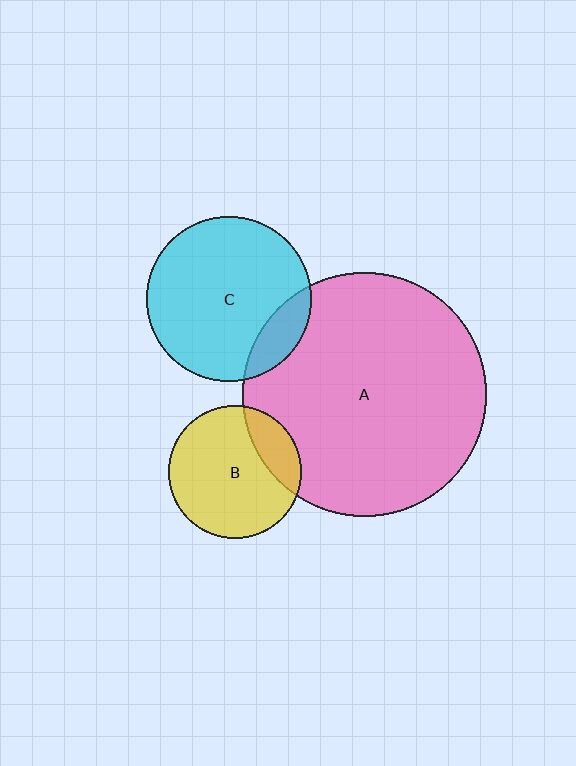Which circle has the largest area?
Circle A (pink).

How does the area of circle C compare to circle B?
Approximately 1.5 times.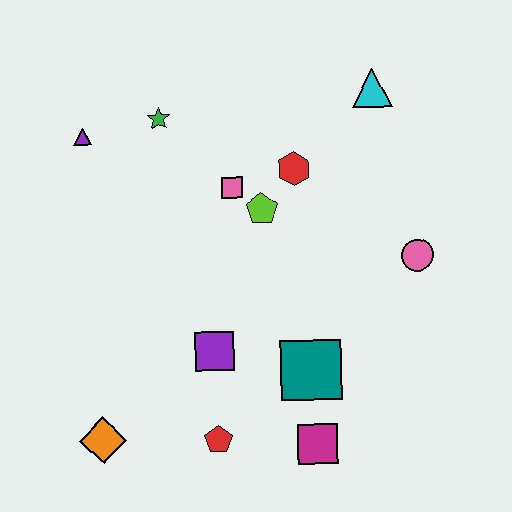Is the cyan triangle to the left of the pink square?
No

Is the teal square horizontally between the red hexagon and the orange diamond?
No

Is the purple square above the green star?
No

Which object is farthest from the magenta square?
The purple triangle is farthest from the magenta square.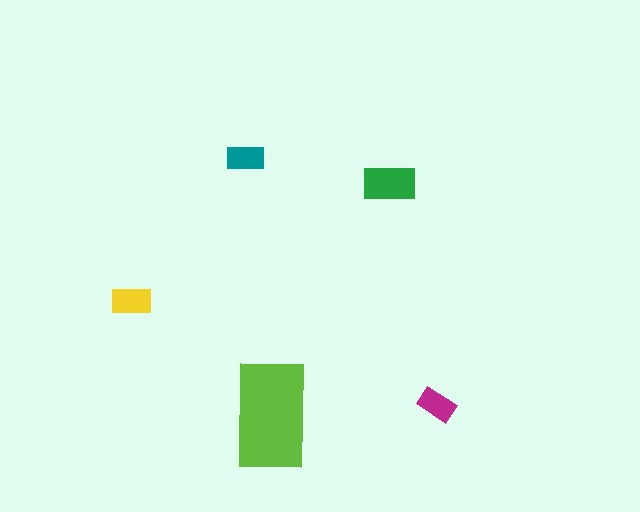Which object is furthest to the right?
The magenta rectangle is rightmost.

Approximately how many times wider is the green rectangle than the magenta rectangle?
About 1.5 times wider.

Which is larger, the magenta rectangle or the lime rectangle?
The lime one.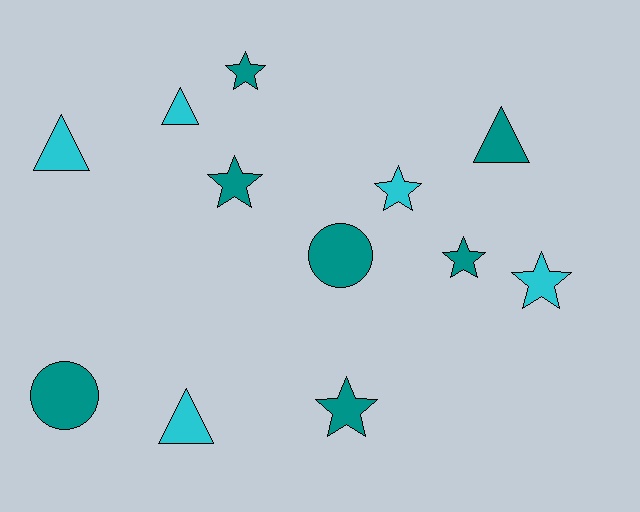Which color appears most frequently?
Teal, with 7 objects.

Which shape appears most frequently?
Star, with 6 objects.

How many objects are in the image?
There are 12 objects.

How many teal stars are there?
There are 4 teal stars.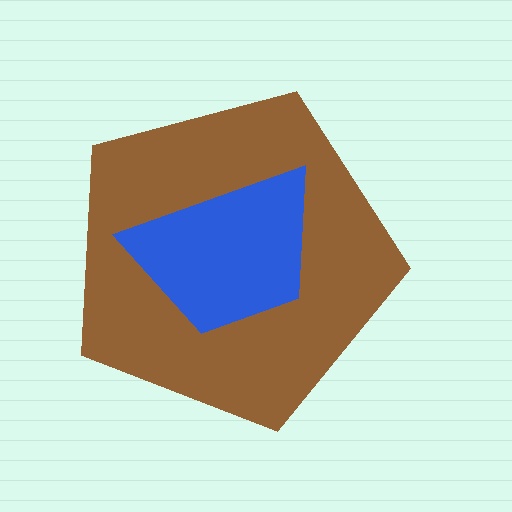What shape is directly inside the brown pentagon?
The blue trapezoid.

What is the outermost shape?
The brown pentagon.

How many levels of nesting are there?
2.